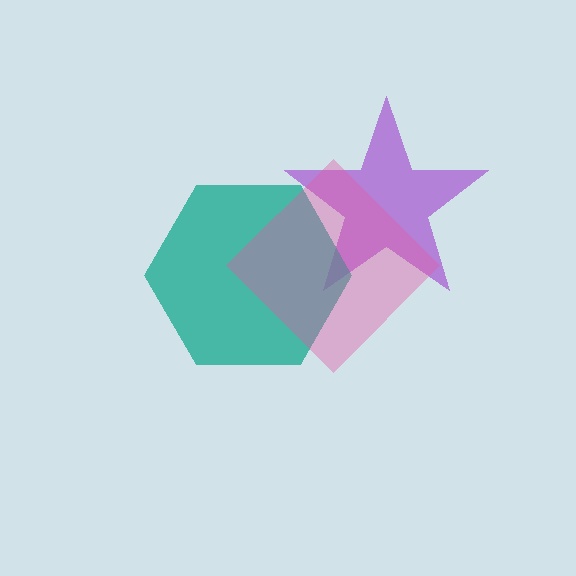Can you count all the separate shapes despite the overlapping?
Yes, there are 3 separate shapes.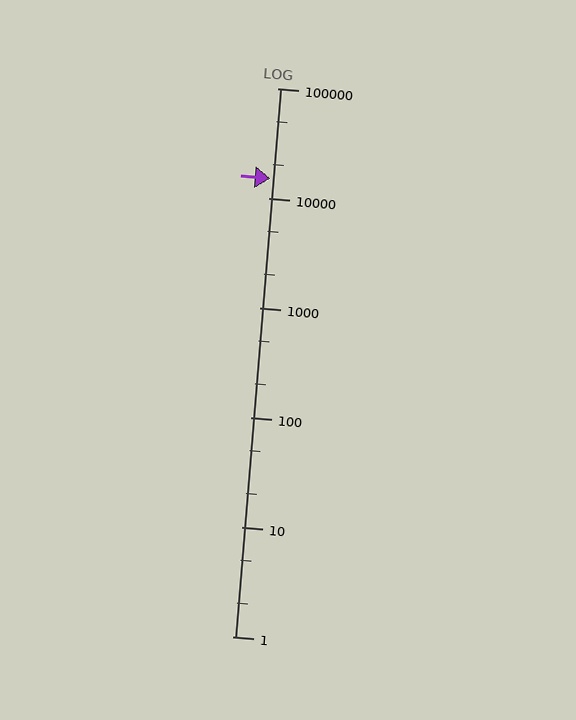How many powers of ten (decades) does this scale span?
The scale spans 5 decades, from 1 to 100000.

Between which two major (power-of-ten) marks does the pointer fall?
The pointer is between 10000 and 100000.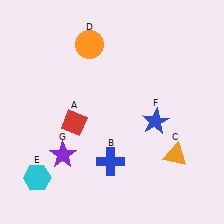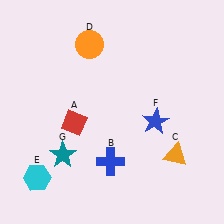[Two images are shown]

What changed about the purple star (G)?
In Image 1, G is purple. In Image 2, it changed to teal.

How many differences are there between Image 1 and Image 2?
There is 1 difference between the two images.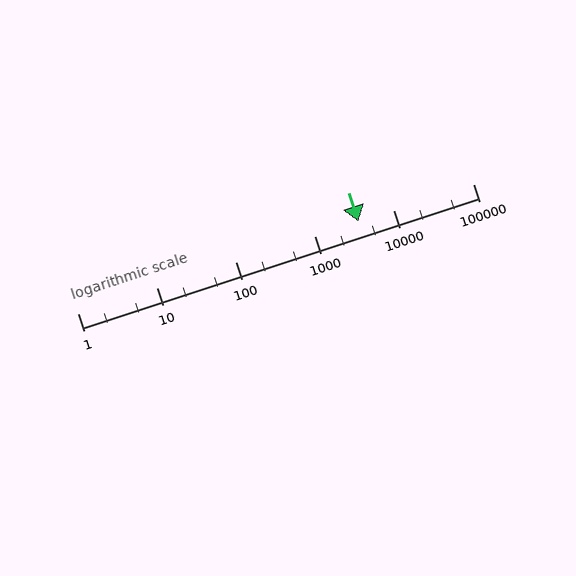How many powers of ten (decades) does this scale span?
The scale spans 5 decades, from 1 to 100000.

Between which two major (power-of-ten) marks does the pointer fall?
The pointer is between 1000 and 10000.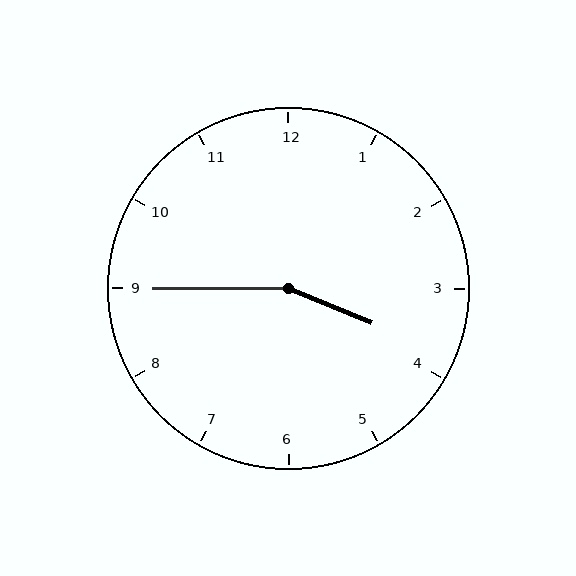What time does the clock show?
3:45.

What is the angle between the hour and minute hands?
Approximately 158 degrees.